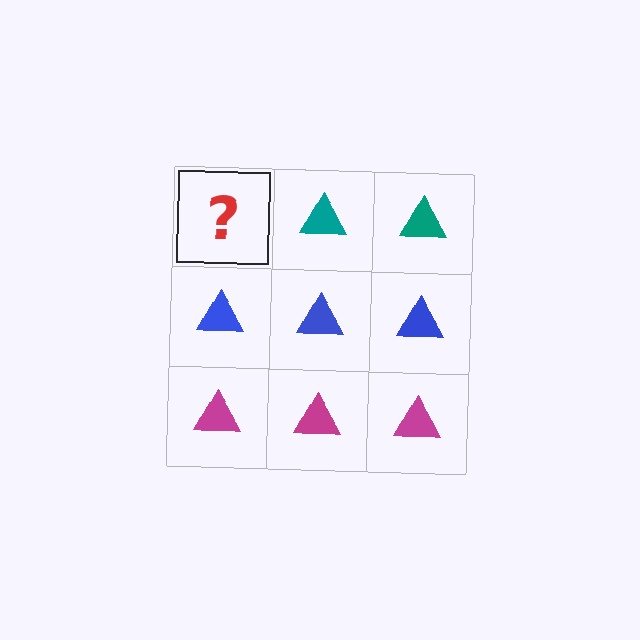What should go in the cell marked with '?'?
The missing cell should contain a teal triangle.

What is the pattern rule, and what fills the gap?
The rule is that each row has a consistent color. The gap should be filled with a teal triangle.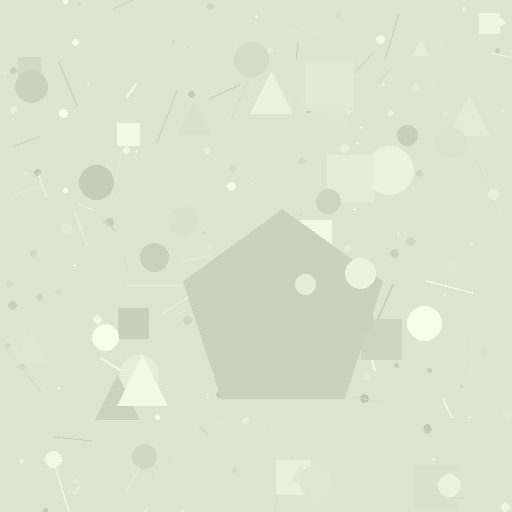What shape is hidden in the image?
A pentagon is hidden in the image.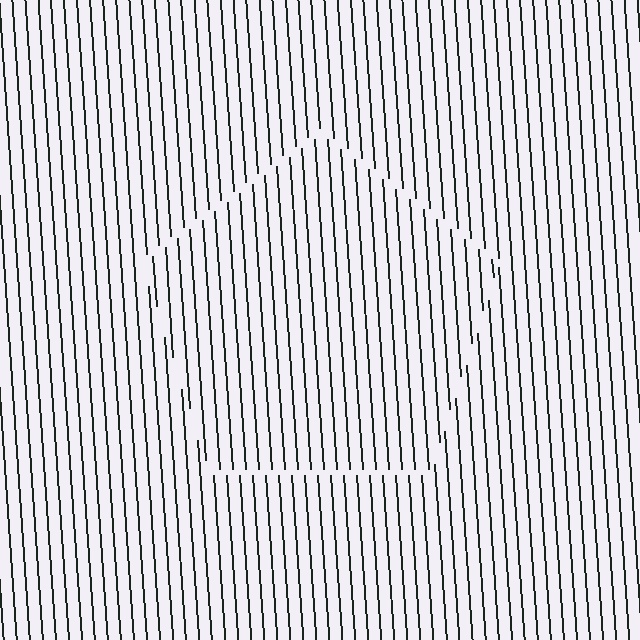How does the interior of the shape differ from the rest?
The interior of the shape contains the same grating, shifted by half a period — the contour is defined by the phase discontinuity where line-ends from the inner and outer gratings abut.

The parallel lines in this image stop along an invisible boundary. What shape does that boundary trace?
An illusory pentagon. The interior of the shape contains the same grating, shifted by half a period — the contour is defined by the phase discontinuity where line-ends from the inner and outer gratings abut.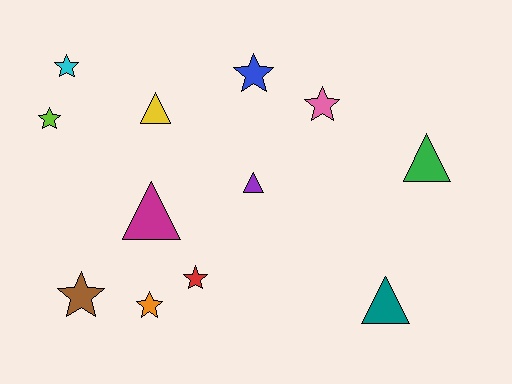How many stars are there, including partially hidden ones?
There are 7 stars.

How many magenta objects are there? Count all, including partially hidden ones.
There is 1 magenta object.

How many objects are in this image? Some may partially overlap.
There are 12 objects.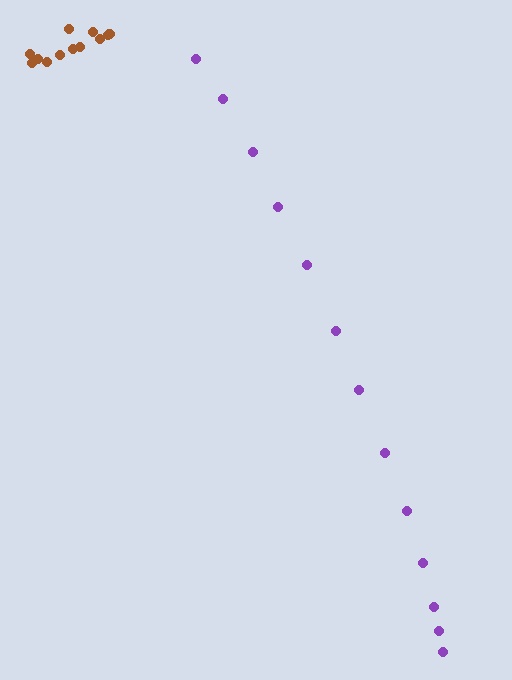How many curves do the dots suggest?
There are 2 distinct paths.